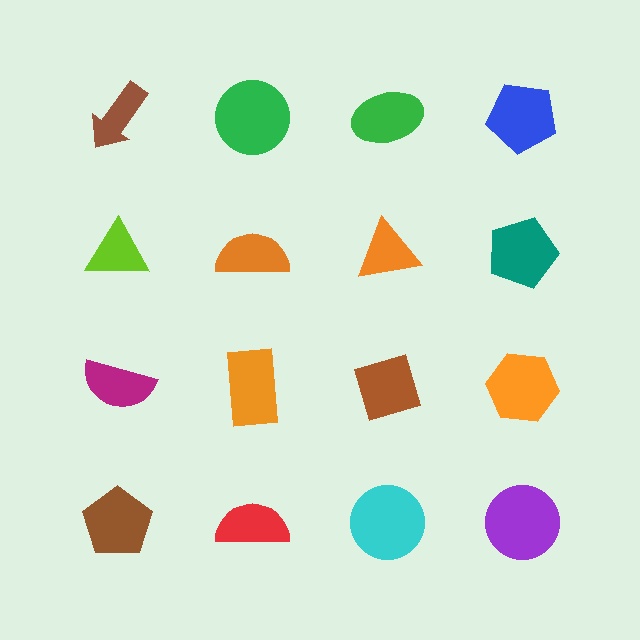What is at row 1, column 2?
A green circle.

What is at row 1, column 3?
A green ellipse.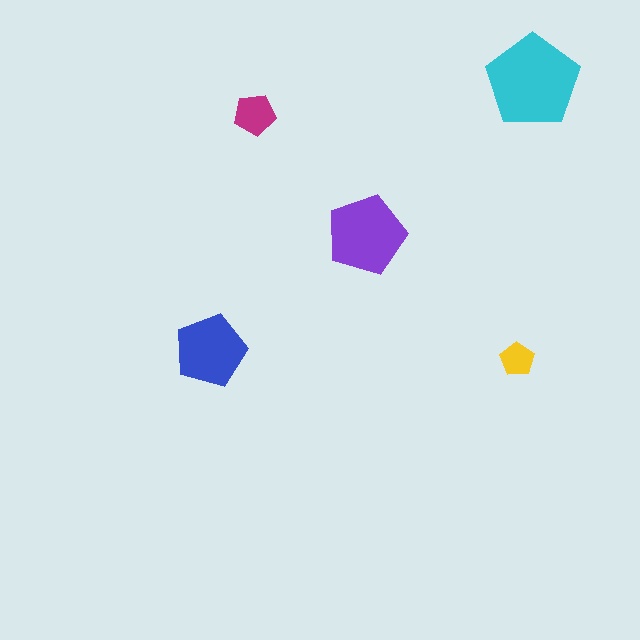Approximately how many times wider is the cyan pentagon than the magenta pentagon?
About 2.5 times wider.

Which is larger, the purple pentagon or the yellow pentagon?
The purple one.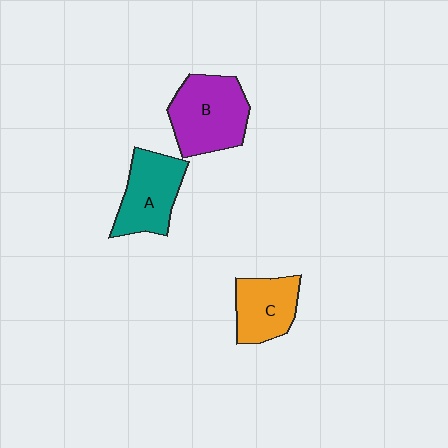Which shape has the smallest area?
Shape C (orange).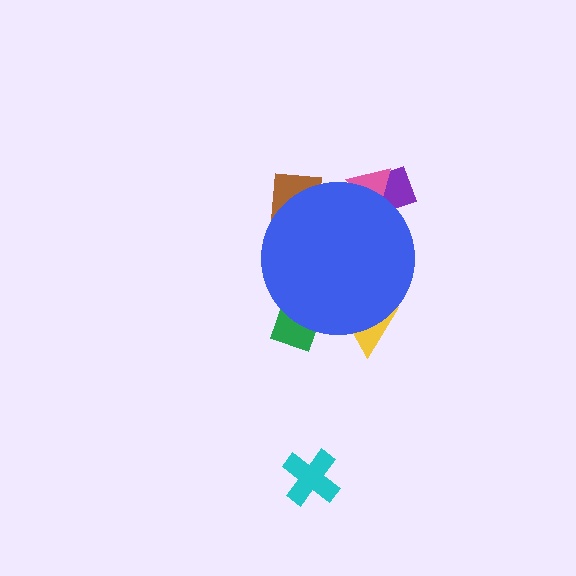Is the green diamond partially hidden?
Yes, the green diamond is partially hidden behind the blue circle.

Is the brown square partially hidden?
Yes, the brown square is partially hidden behind the blue circle.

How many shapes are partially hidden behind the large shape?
5 shapes are partially hidden.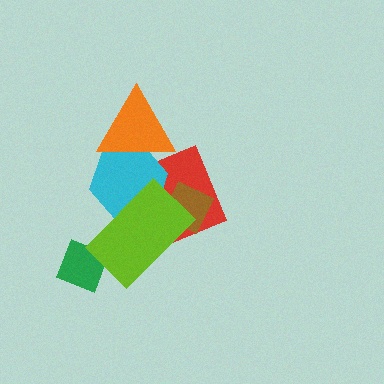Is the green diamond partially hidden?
Yes, it is partially covered by another shape.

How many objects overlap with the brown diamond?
2 objects overlap with the brown diamond.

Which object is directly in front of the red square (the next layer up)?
The brown diamond is directly in front of the red square.